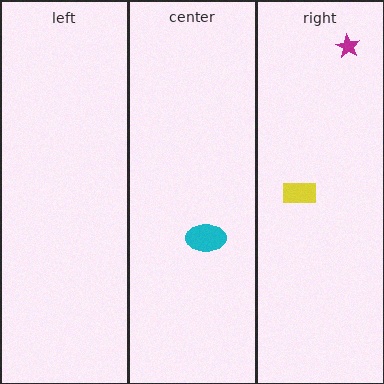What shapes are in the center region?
The cyan ellipse.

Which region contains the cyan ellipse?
The center region.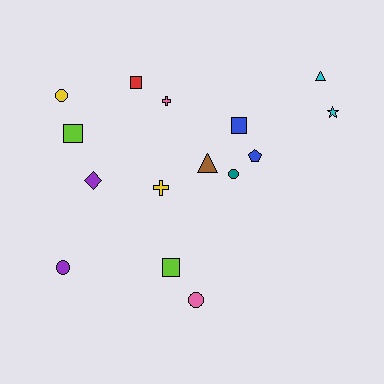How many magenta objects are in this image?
There are no magenta objects.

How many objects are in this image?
There are 15 objects.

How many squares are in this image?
There are 4 squares.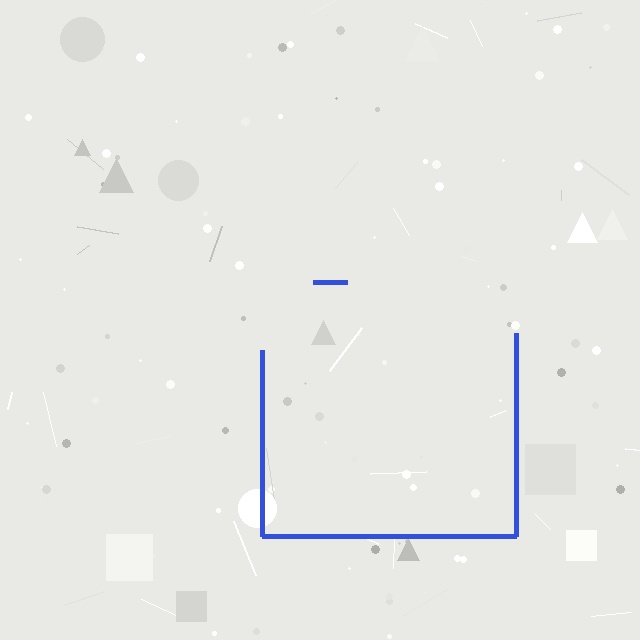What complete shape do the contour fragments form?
The contour fragments form a square.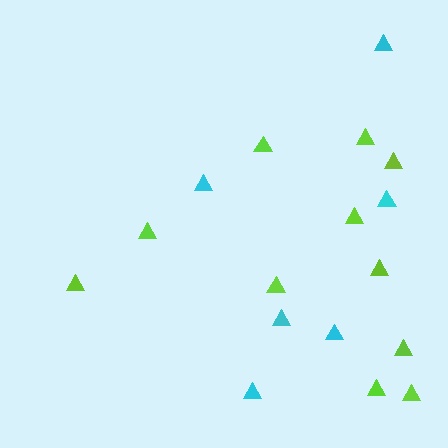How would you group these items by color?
There are 2 groups: one group of lime triangles (11) and one group of cyan triangles (6).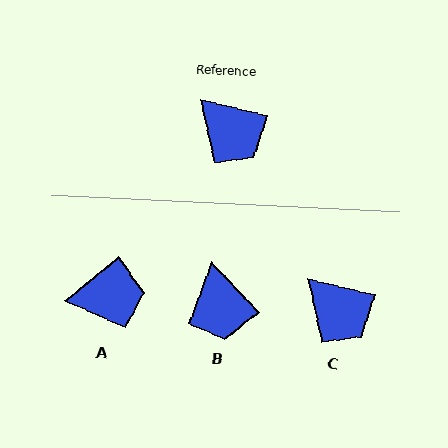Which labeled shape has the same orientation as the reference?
C.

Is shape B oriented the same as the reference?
No, it is off by about 33 degrees.